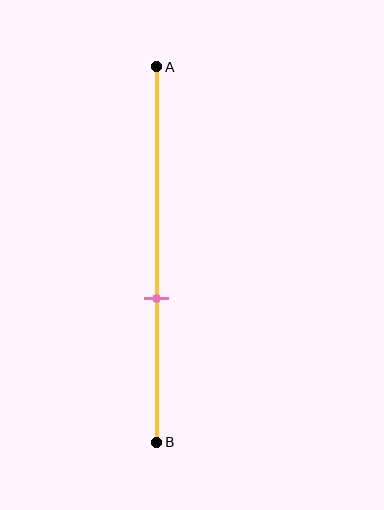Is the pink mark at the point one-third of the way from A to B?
No, the mark is at about 60% from A, not at the 33% one-third point.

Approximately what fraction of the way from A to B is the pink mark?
The pink mark is approximately 60% of the way from A to B.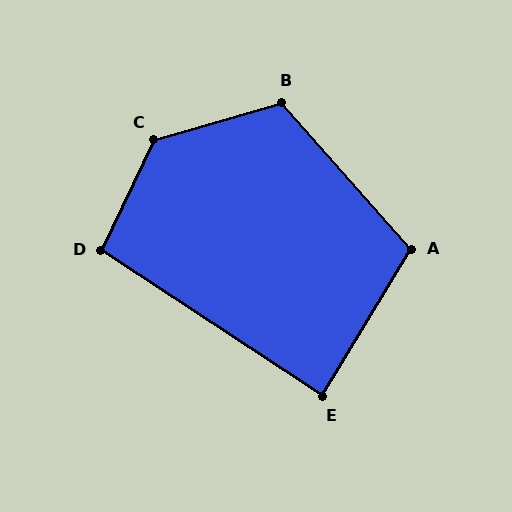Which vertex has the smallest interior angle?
E, at approximately 88 degrees.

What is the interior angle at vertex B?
Approximately 116 degrees (obtuse).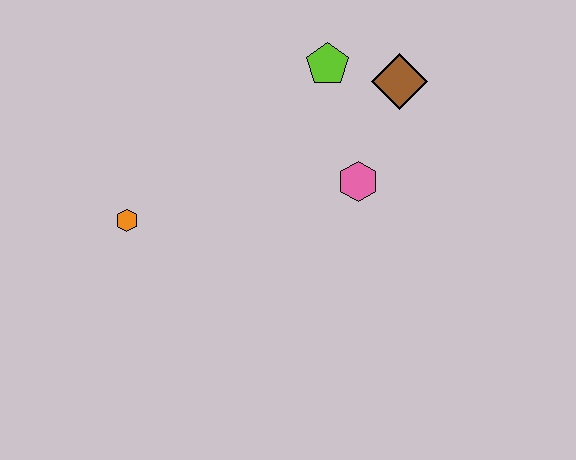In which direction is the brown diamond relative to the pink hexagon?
The brown diamond is above the pink hexagon.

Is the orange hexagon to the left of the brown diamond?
Yes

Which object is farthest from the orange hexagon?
The brown diamond is farthest from the orange hexagon.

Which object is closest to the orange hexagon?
The pink hexagon is closest to the orange hexagon.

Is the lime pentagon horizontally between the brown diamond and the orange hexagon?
Yes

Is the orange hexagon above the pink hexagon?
No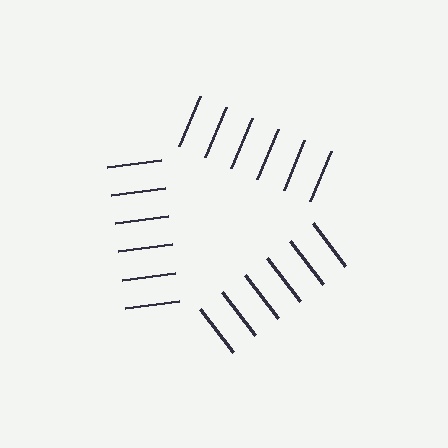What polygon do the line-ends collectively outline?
An illusory triangle — the line segments terminate on its edges but no continuous stroke is drawn.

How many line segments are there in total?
18 — 6 along each of the 3 edges.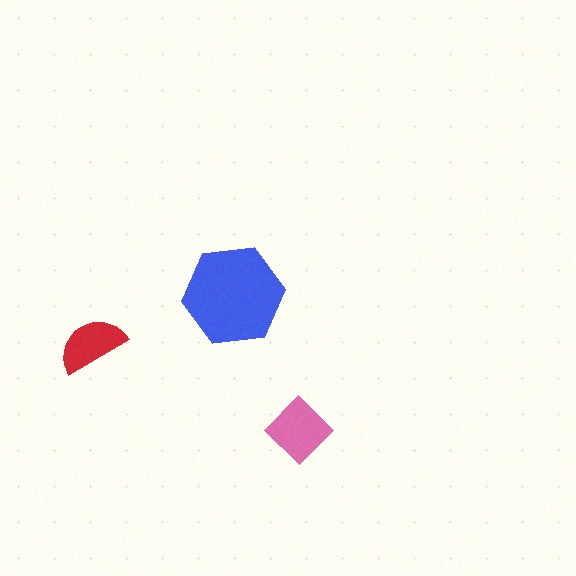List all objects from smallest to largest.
The red semicircle, the pink diamond, the blue hexagon.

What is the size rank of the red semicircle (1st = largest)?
3rd.